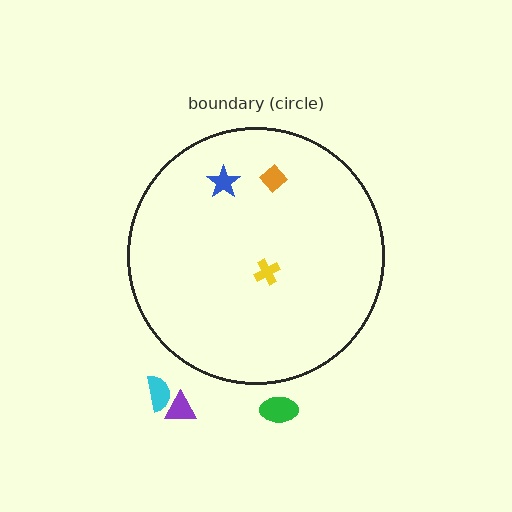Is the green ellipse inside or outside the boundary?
Outside.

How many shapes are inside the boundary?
3 inside, 3 outside.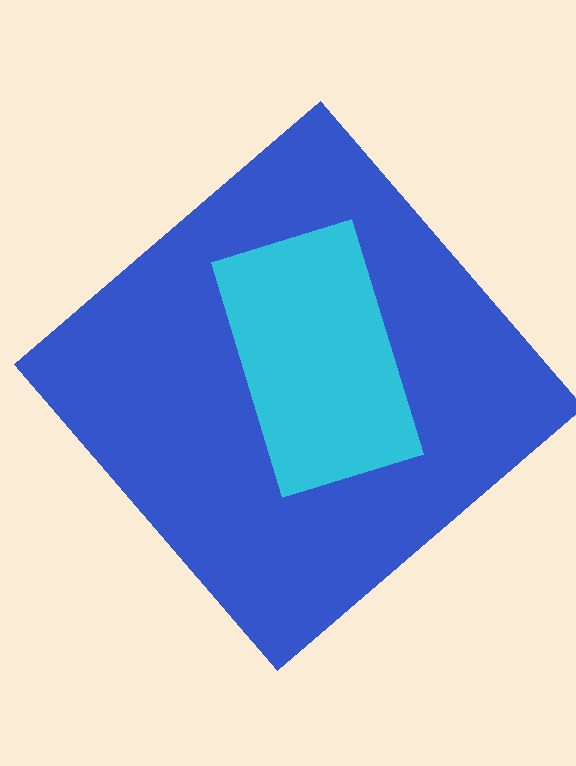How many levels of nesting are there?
2.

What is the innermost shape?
The cyan rectangle.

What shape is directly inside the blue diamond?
The cyan rectangle.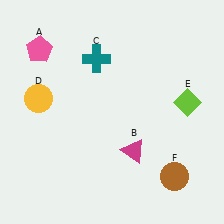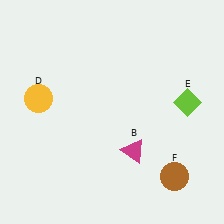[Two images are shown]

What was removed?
The pink pentagon (A), the teal cross (C) were removed in Image 2.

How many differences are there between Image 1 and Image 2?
There are 2 differences between the two images.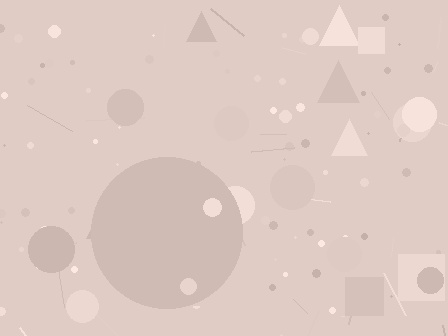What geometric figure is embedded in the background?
A circle is embedded in the background.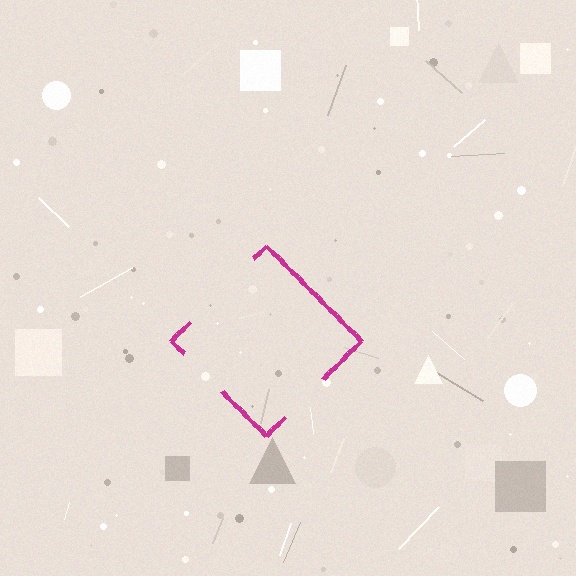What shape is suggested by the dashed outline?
The dashed outline suggests a diamond.